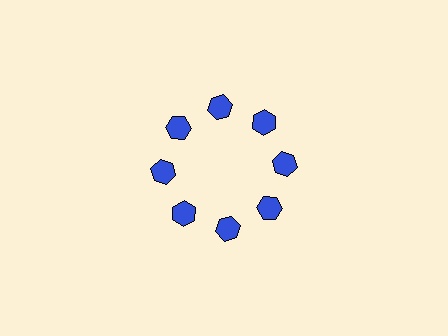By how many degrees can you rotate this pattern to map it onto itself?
The pattern maps onto itself every 45 degrees of rotation.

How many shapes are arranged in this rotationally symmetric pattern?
There are 8 shapes, arranged in 8 groups of 1.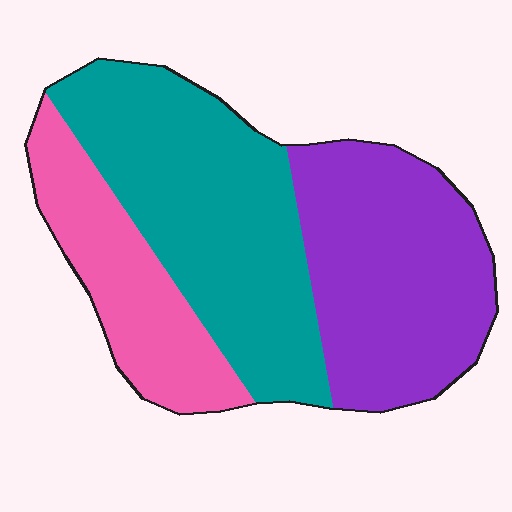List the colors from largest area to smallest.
From largest to smallest: teal, purple, pink.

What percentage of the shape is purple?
Purple covers about 35% of the shape.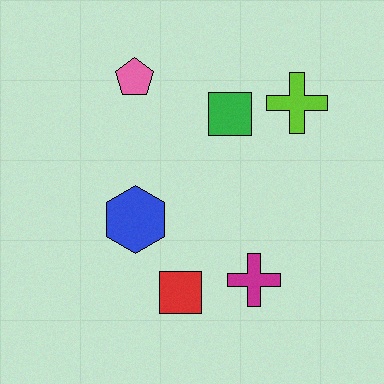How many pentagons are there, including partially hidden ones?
There is 1 pentagon.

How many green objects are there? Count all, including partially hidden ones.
There is 1 green object.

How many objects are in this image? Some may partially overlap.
There are 6 objects.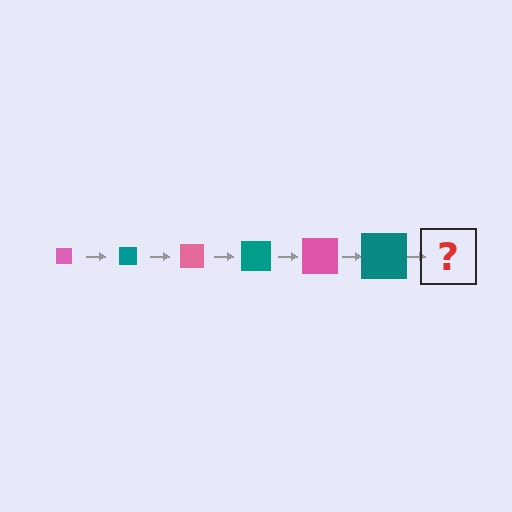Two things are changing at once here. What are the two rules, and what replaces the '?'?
The two rules are that the square grows larger each step and the color cycles through pink and teal. The '?' should be a pink square, larger than the previous one.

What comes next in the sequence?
The next element should be a pink square, larger than the previous one.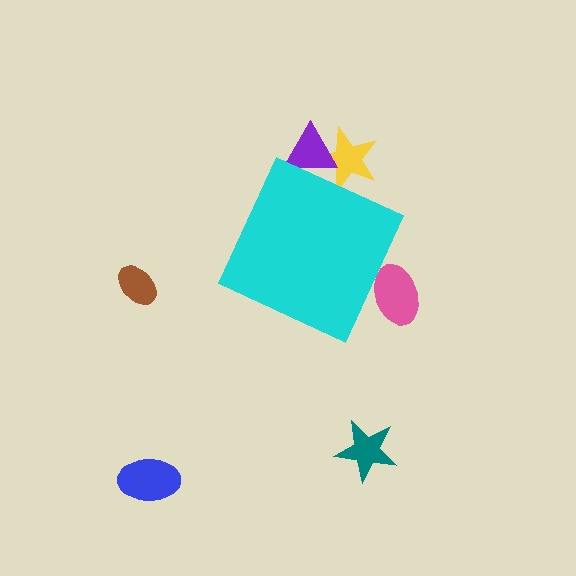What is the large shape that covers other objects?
A cyan diamond.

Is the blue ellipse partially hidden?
No, the blue ellipse is fully visible.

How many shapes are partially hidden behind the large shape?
3 shapes are partially hidden.